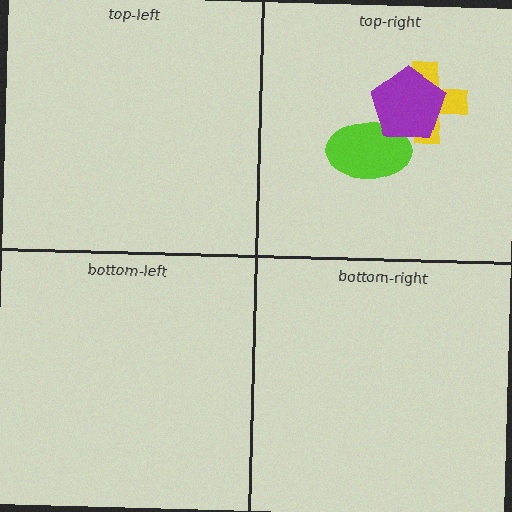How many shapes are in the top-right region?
3.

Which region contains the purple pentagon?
The top-right region.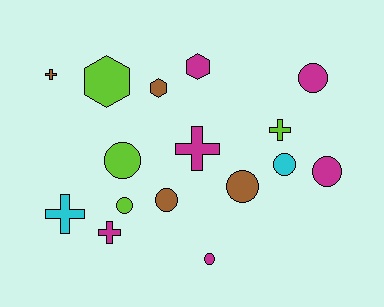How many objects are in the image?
There are 16 objects.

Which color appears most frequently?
Magenta, with 6 objects.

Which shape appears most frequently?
Circle, with 8 objects.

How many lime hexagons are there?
There is 1 lime hexagon.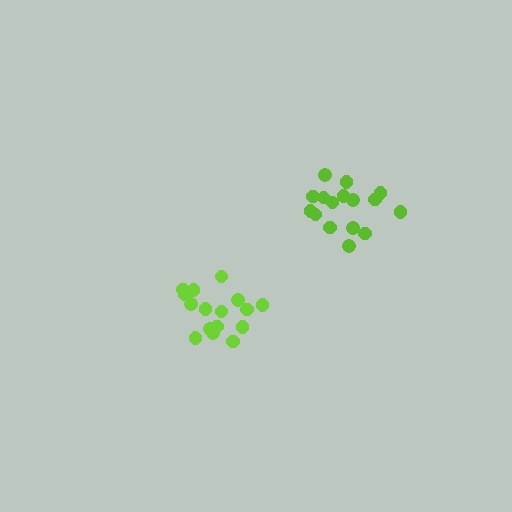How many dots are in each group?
Group 1: 16 dots, Group 2: 16 dots (32 total).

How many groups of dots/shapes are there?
There are 2 groups.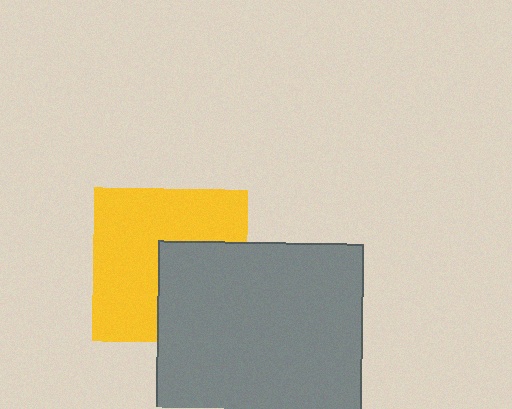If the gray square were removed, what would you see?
You would see the complete yellow square.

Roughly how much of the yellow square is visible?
About half of it is visible (roughly 62%).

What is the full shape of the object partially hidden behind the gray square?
The partially hidden object is a yellow square.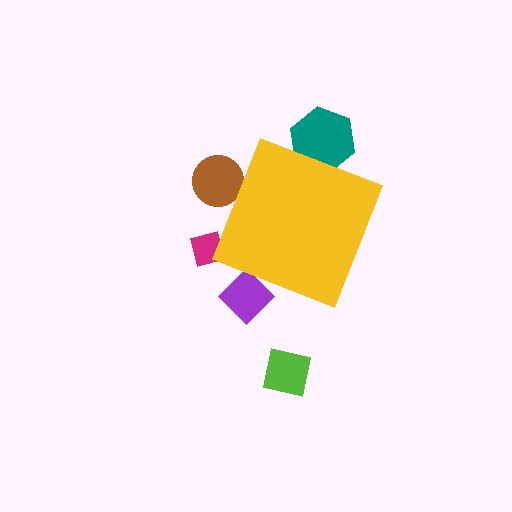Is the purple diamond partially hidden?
Yes, the purple diamond is partially hidden behind the yellow diamond.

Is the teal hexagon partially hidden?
Yes, the teal hexagon is partially hidden behind the yellow diamond.